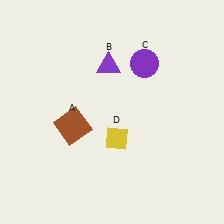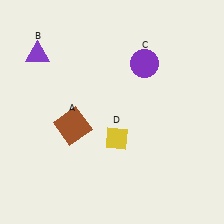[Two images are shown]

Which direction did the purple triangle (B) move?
The purple triangle (B) moved left.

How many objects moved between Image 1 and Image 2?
1 object moved between the two images.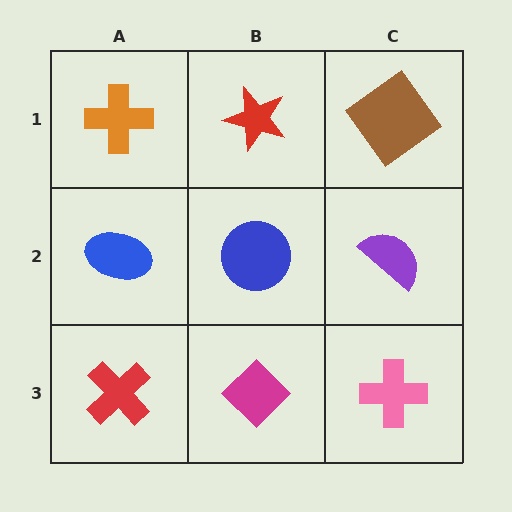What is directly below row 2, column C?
A pink cross.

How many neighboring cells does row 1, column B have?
3.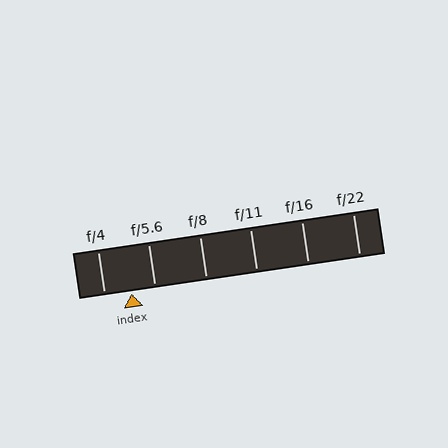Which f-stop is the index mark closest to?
The index mark is closest to f/5.6.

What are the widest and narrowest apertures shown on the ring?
The widest aperture shown is f/4 and the narrowest is f/22.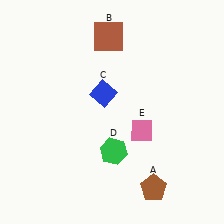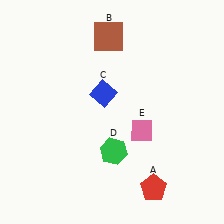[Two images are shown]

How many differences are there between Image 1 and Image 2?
There is 1 difference between the two images.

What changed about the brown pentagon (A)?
In Image 1, A is brown. In Image 2, it changed to red.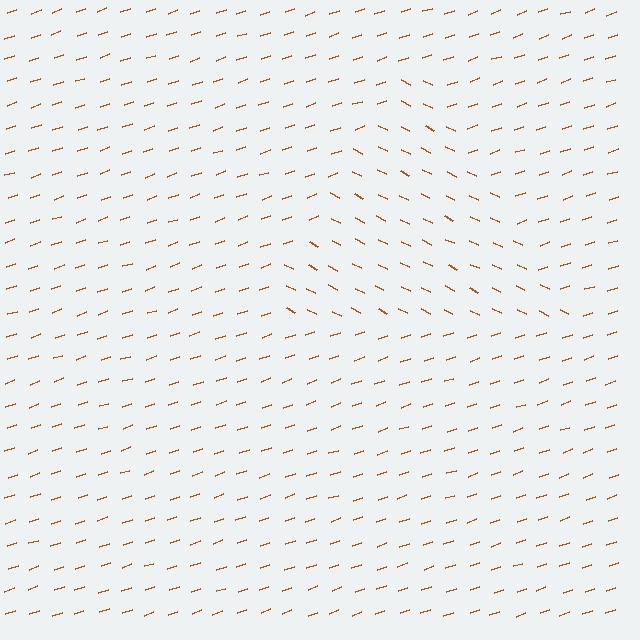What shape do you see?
I see a triangle.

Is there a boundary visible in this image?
Yes, there is a texture boundary formed by a change in line orientation.